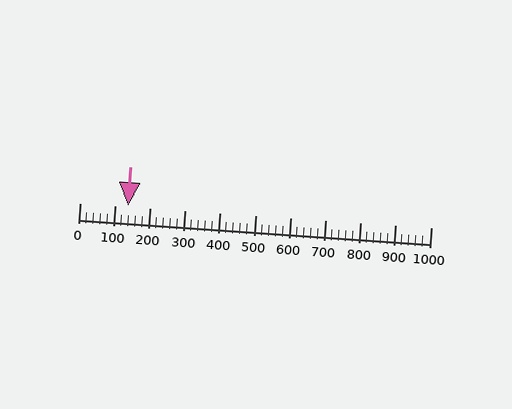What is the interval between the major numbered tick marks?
The major tick marks are spaced 100 units apart.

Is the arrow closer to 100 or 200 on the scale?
The arrow is closer to 100.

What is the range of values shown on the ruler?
The ruler shows values from 0 to 1000.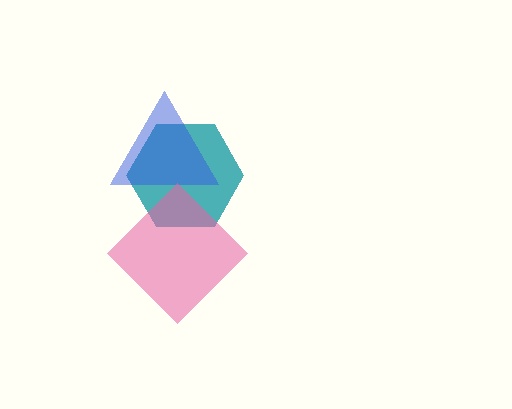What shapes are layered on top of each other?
The layered shapes are: a teal hexagon, a blue triangle, a pink diamond.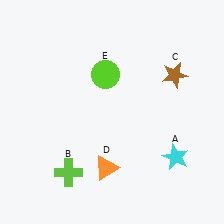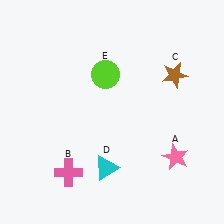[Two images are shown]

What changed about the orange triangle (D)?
In Image 1, D is orange. In Image 2, it changed to cyan.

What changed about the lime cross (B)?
In Image 1, B is lime. In Image 2, it changed to pink.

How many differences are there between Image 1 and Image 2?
There are 3 differences between the two images.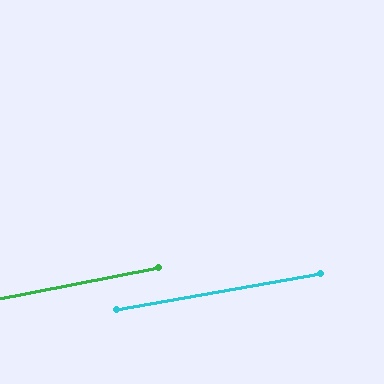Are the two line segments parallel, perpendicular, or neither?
Parallel — their directions differ by only 0.9°.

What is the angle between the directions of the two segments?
Approximately 1 degree.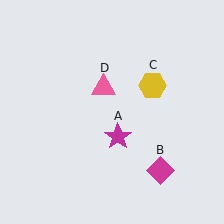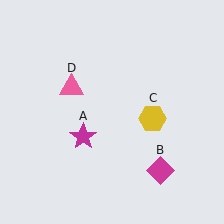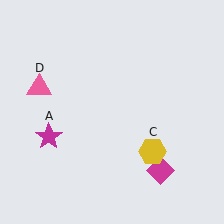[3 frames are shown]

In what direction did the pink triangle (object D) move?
The pink triangle (object D) moved left.